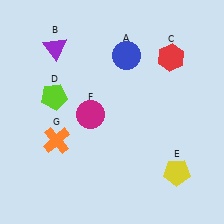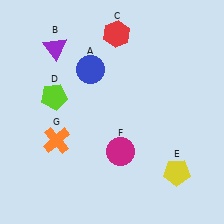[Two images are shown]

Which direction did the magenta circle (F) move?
The magenta circle (F) moved down.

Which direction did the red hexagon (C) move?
The red hexagon (C) moved left.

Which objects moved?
The objects that moved are: the blue circle (A), the red hexagon (C), the magenta circle (F).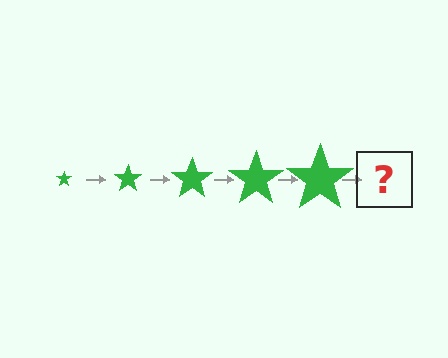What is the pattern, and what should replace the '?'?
The pattern is that the star gets progressively larger each step. The '?' should be a green star, larger than the previous one.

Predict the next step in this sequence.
The next step is a green star, larger than the previous one.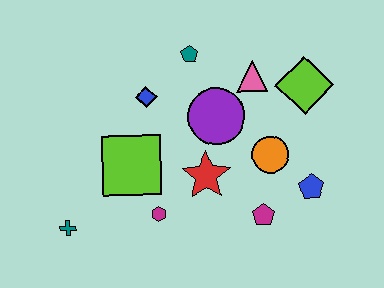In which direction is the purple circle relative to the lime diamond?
The purple circle is to the left of the lime diamond.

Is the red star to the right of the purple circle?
No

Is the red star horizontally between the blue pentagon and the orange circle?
No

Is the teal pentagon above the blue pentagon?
Yes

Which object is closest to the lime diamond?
The pink triangle is closest to the lime diamond.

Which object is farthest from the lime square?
The lime diamond is farthest from the lime square.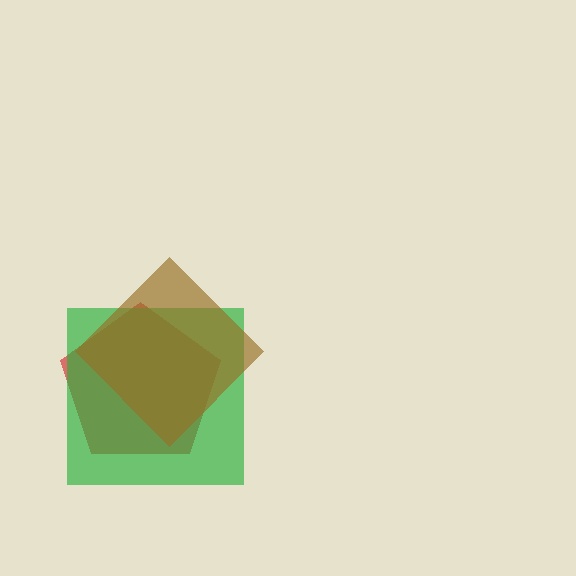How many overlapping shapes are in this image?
There are 3 overlapping shapes in the image.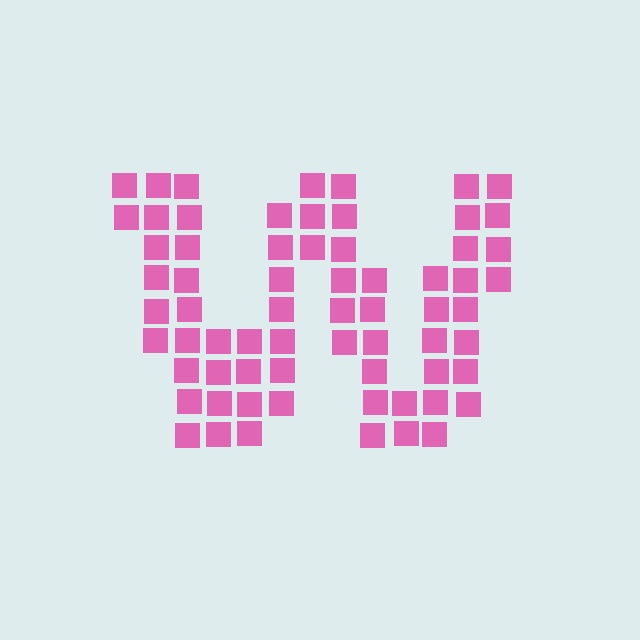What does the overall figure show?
The overall figure shows the letter W.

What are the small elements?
The small elements are squares.